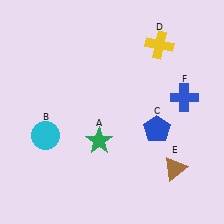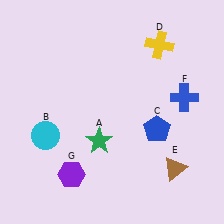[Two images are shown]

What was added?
A purple hexagon (G) was added in Image 2.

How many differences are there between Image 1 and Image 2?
There is 1 difference between the two images.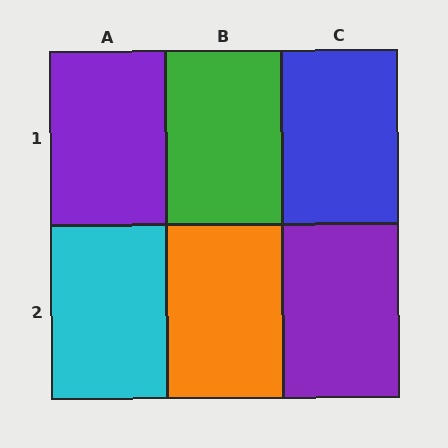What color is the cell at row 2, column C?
Purple.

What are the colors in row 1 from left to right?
Purple, green, blue.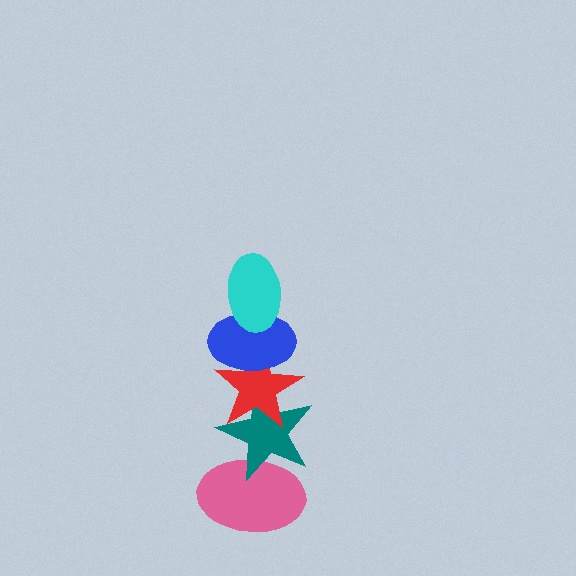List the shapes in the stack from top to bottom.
From top to bottom: the cyan ellipse, the blue ellipse, the red star, the teal star, the pink ellipse.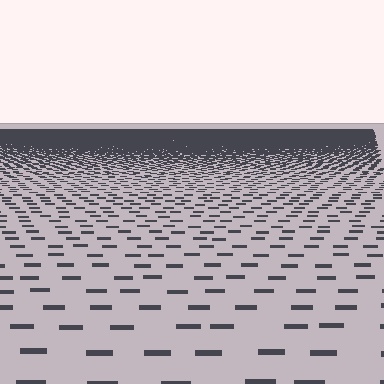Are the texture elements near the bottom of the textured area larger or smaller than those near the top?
Larger. Near the bottom, elements are closer to the viewer and appear at a bigger on-screen size.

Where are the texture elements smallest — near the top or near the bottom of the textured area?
Near the top.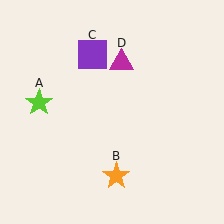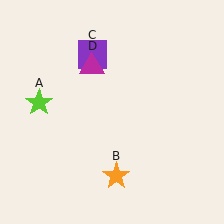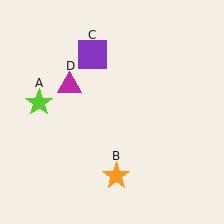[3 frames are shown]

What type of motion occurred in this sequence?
The magenta triangle (object D) rotated counterclockwise around the center of the scene.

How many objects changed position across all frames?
1 object changed position: magenta triangle (object D).